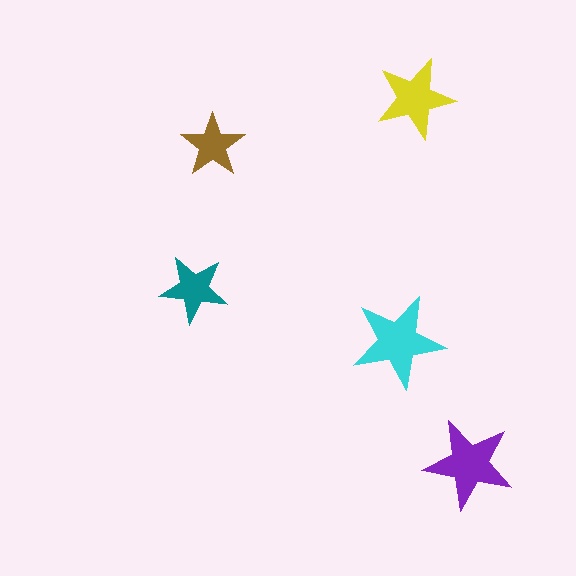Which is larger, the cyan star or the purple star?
The cyan one.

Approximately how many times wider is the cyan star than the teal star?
About 1.5 times wider.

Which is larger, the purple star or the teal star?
The purple one.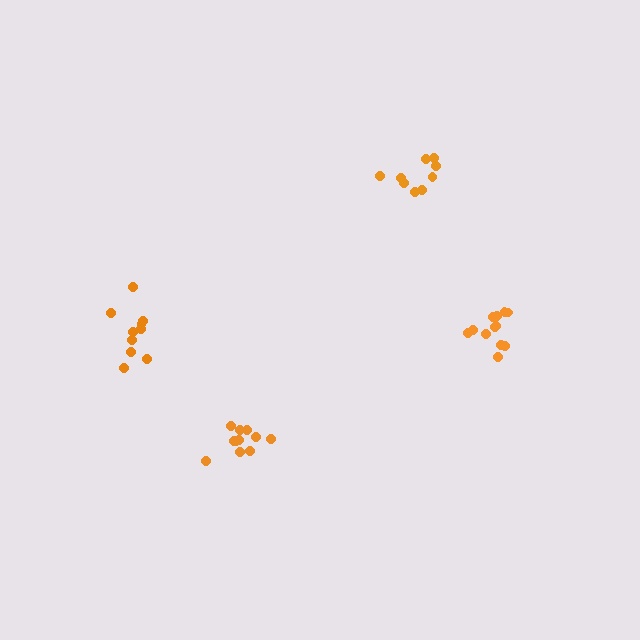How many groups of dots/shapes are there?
There are 4 groups.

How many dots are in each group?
Group 1: 9 dots, Group 2: 12 dots, Group 3: 11 dots, Group 4: 10 dots (42 total).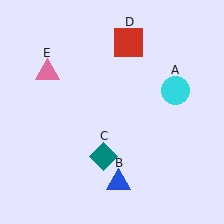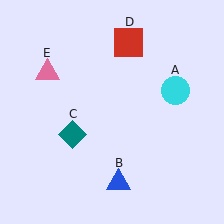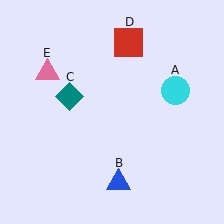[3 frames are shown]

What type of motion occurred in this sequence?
The teal diamond (object C) rotated clockwise around the center of the scene.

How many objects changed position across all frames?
1 object changed position: teal diamond (object C).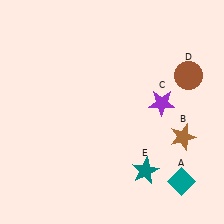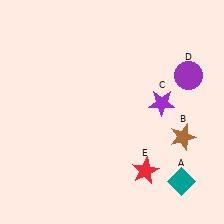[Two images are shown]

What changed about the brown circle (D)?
In Image 1, D is brown. In Image 2, it changed to purple.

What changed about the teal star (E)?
In Image 1, E is teal. In Image 2, it changed to red.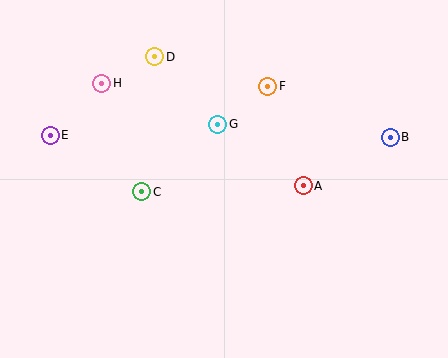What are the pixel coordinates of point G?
Point G is at (218, 124).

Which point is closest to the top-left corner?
Point H is closest to the top-left corner.